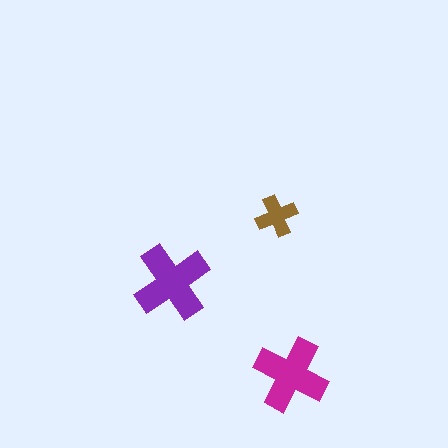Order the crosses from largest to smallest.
the purple one, the magenta one, the brown one.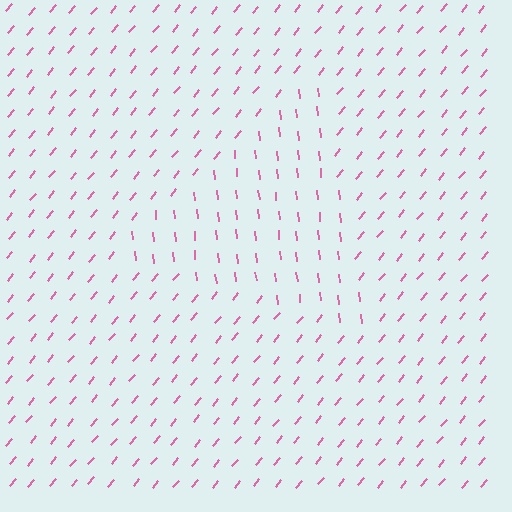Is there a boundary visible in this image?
Yes, there is a texture boundary formed by a change in line orientation.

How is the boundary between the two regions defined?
The boundary is defined purely by a change in line orientation (approximately 45 degrees difference). All lines are the same color and thickness.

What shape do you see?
I see a triangle.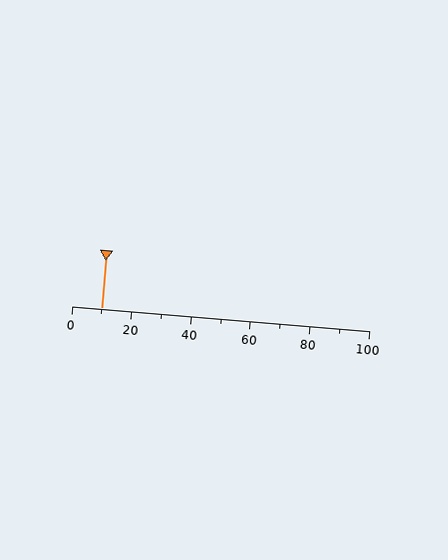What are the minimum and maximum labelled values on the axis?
The axis runs from 0 to 100.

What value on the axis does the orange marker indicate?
The marker indicates approximately 10.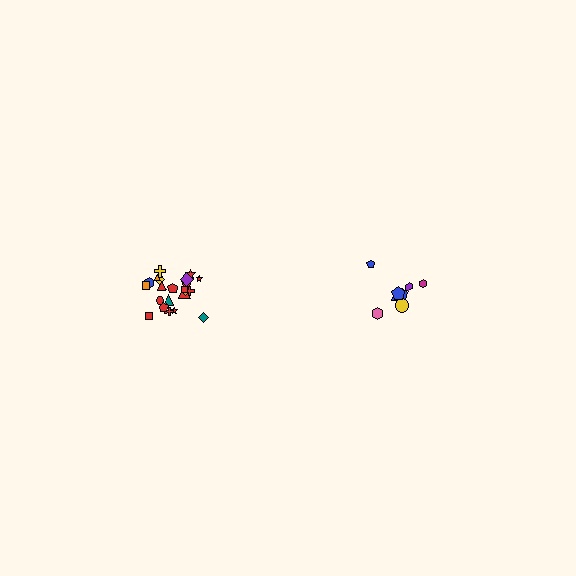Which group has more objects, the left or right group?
The left group.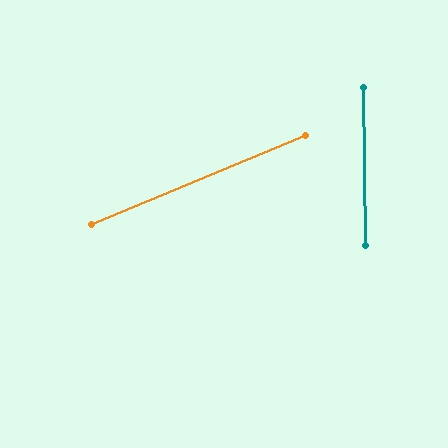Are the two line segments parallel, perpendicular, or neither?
Neither parallel nor perpendicular — they differ by about 68°.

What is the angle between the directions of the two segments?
Approximately 68 degrees.